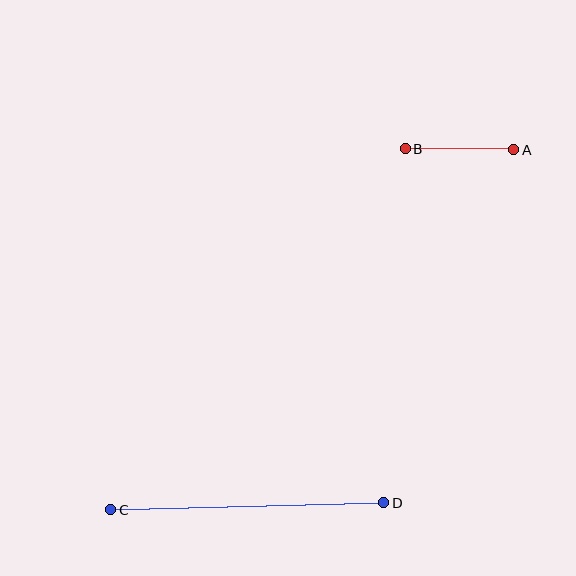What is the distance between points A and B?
The distance is approximately 108 pixels.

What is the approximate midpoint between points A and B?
The midpoint is at approximately (459, 149) pixels.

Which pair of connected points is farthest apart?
Points C and D are farthest apart.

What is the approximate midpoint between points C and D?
The midpoint is at approximately (247, 506) pixels.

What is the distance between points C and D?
The distance is approximately 273 pixels.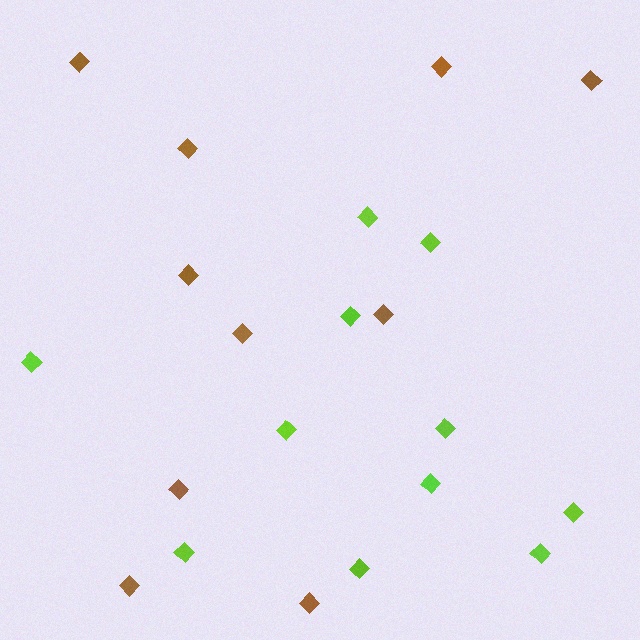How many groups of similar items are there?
There are 2 groups: one group of brown diamonds (10) and one group of lime diamonds (11).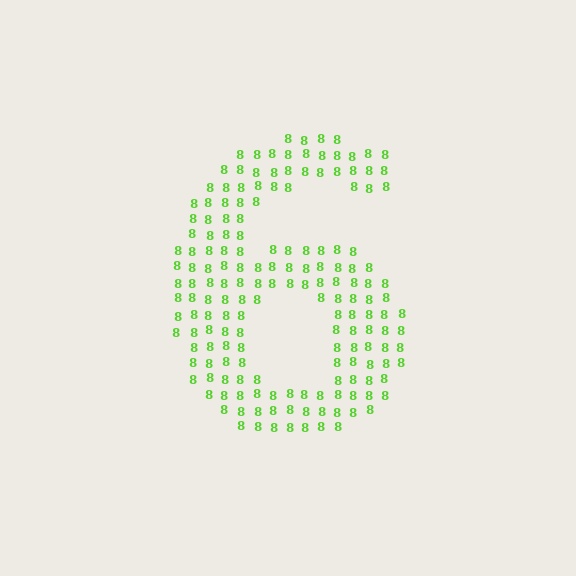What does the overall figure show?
The overall figure shows the digit 6.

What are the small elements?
The small elements are digit 8's.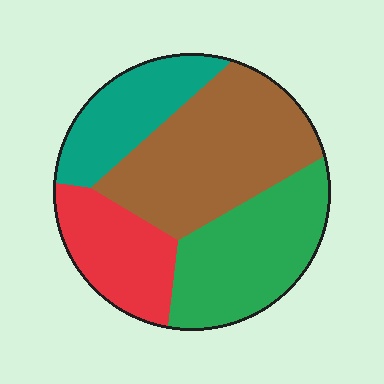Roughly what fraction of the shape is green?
Green covers 28% of the shape.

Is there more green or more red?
Green.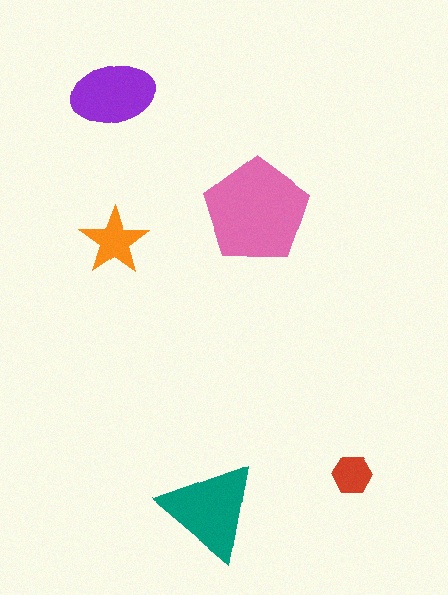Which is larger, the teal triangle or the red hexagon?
The teal triangle.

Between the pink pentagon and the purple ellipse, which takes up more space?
The pink pentagon.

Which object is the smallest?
The red hexagon.